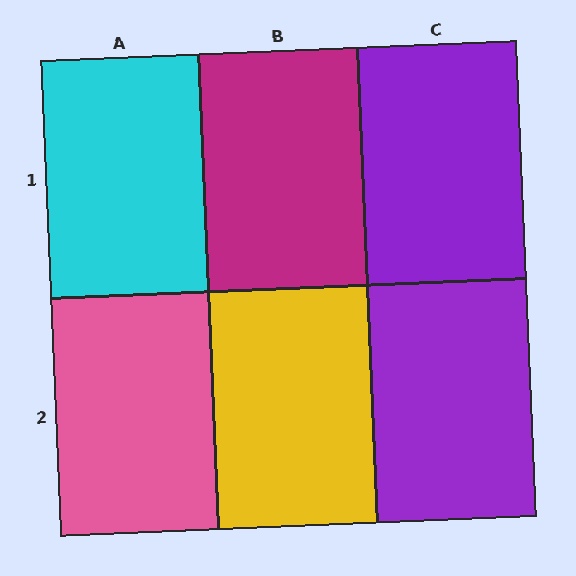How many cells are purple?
2 cells are purple.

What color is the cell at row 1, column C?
Purple.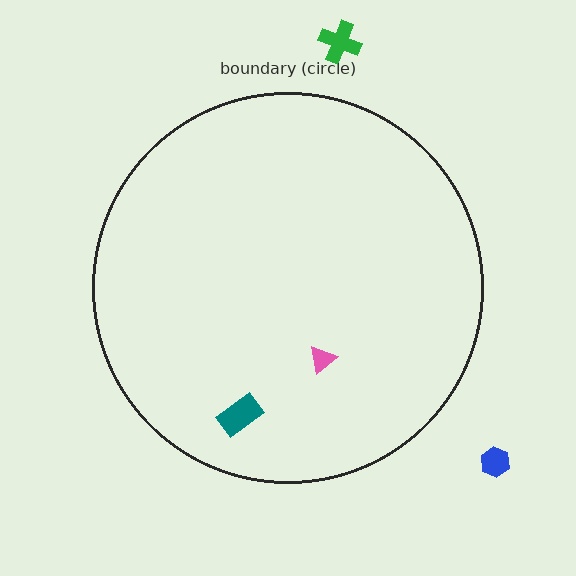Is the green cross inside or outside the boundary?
Outside.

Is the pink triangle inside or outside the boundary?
Inside.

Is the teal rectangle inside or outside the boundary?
Inside.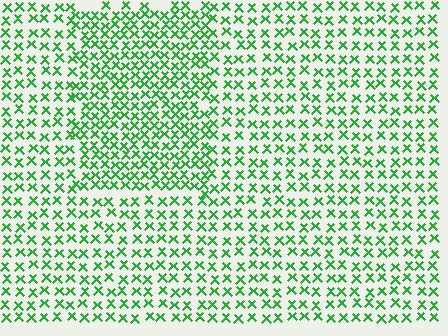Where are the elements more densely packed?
The elements are more densely packed inside the rectangle boundary.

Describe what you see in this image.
The image contains small green elements arranged at two different densities. A rectangle-shaped region is visible where the elements are more densely packed than the surrounding area.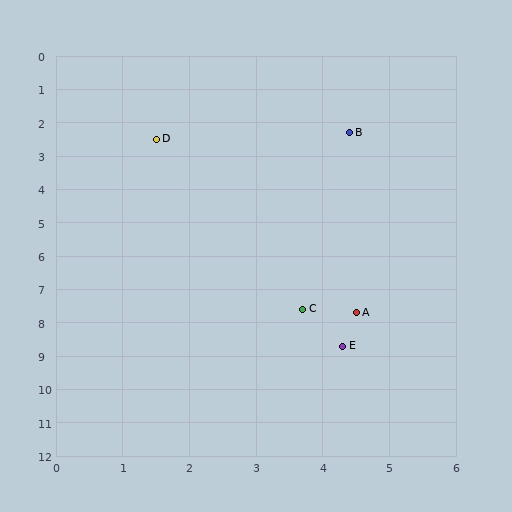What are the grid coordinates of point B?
Point B is at approximately (4.4, 2.3).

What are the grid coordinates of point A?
Point A is at approximately (4.5, 7.7).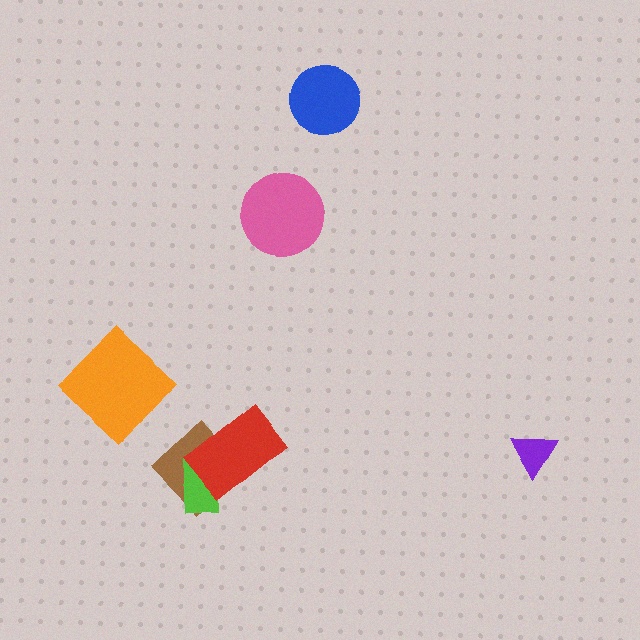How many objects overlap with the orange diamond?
0 objects overlap with the orange diamond.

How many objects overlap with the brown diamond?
2 objects overlap with the brown diamond.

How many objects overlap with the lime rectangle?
2 objects overlap with the lime rectangle.